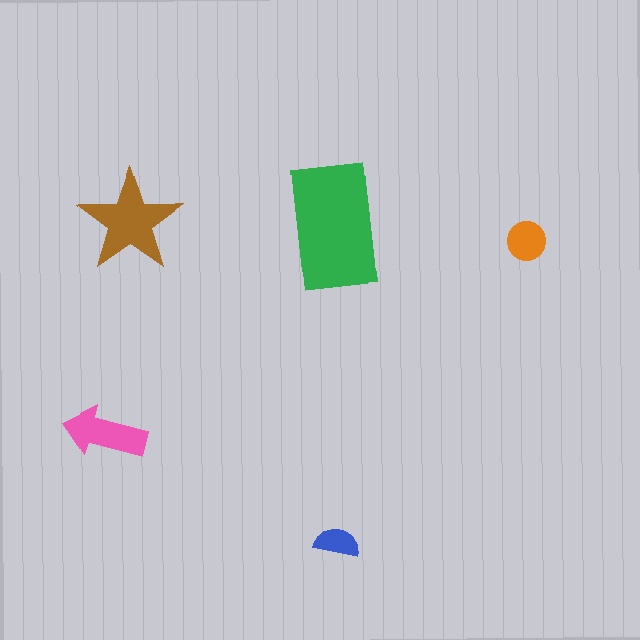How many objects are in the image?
There are 5 objects in the image.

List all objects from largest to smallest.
The green rectangle, the brown star, the pink arrow, the orange circle, the blue semicircle.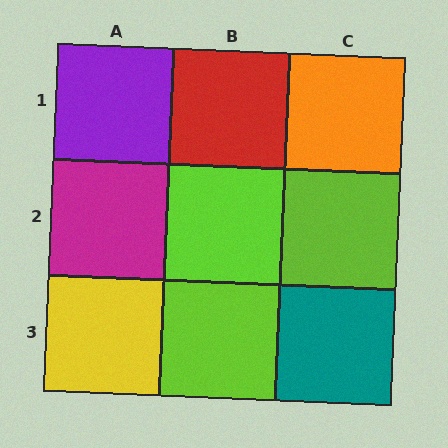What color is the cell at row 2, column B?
Lime.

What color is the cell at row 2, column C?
Lime.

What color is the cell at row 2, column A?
Magenta.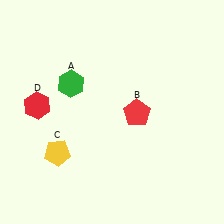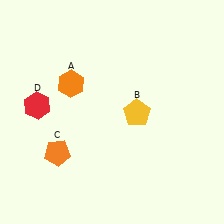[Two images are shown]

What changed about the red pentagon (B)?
In Image 1, B is red. In Image 2, it changed to yellow.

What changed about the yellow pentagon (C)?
In Image 1, C is yellow. In Image 2, it changed to orange.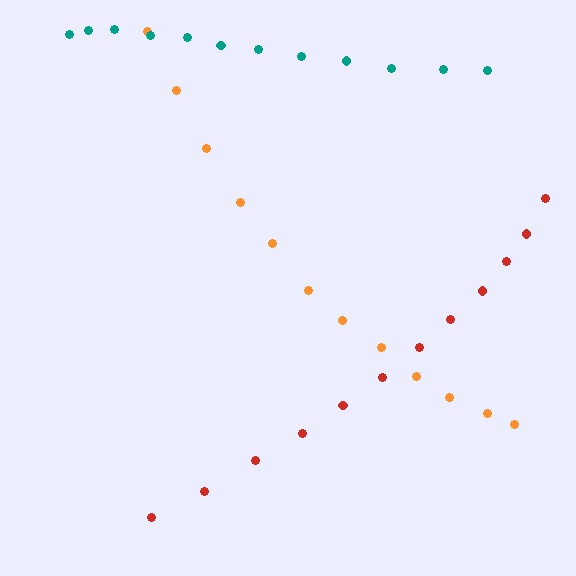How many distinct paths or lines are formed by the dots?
There are 3 distinct paths.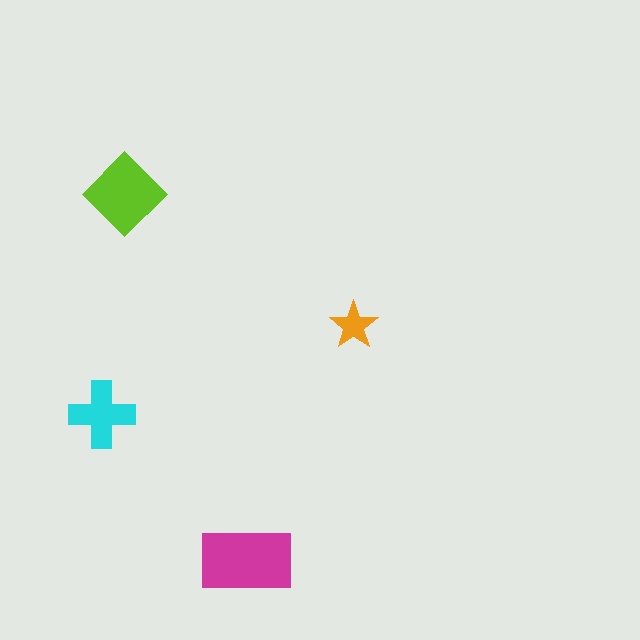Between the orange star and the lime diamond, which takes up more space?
The lime diamond.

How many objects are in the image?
There are 4 objects in the image.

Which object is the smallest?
The orange star.